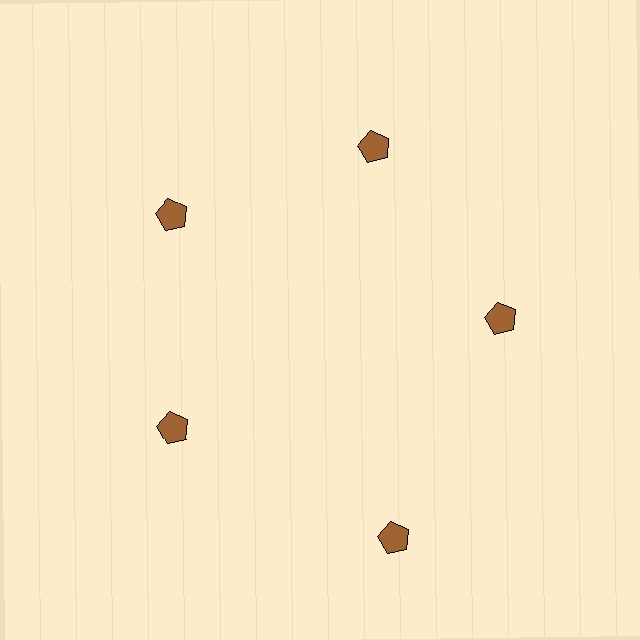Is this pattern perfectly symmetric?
No. The 5 brown pentagons are arranged in a ring, but one element near the 5 o'clock position is pushed outward from the center, breaking the 5-fold rotational symmetry.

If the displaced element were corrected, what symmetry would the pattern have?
It would have 5-fold rotational symmetry — the pattern would map onto itself every 72 degrees.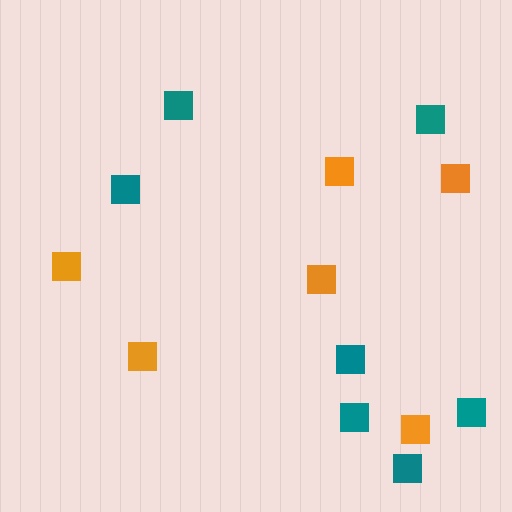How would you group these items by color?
There are 2 groups: one group of teal squares (7) and one group of orange squares (6).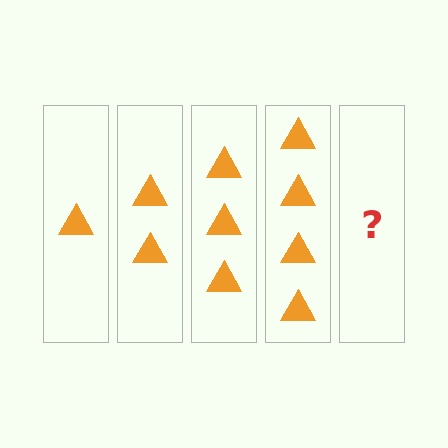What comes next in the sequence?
The next element should be 5 triangles.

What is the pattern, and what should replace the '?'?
The pattern is that each step adds one more triangle. The '?' should be 5 triangles.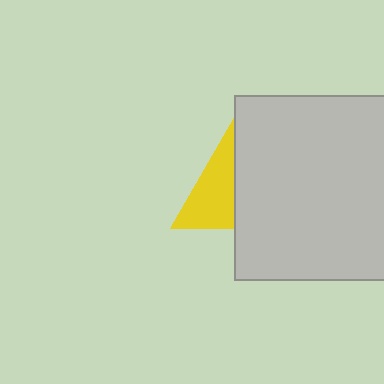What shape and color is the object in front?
The object in front is a light gray square.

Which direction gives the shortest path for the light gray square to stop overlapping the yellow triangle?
Moving right gives the shortest separation.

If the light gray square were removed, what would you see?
You would see the complete yellow triangle.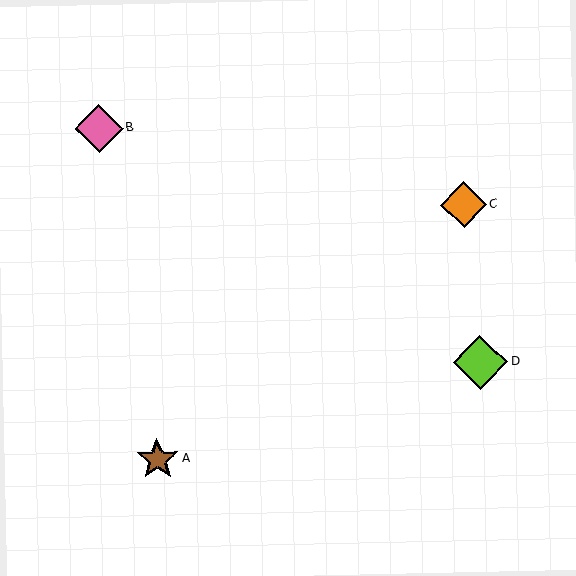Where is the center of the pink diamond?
The center of the pink diamond is at (99, 128).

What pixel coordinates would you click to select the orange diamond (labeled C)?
Click at (464, 204) to select the orange diamond C.